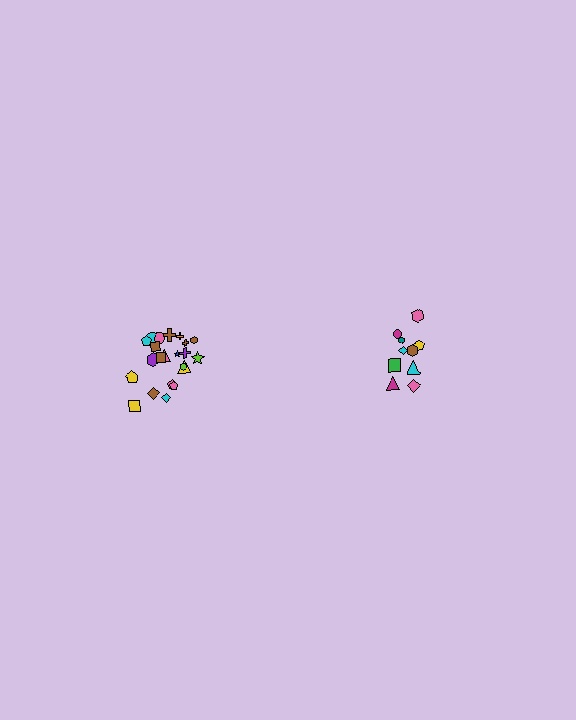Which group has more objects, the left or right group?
The left group.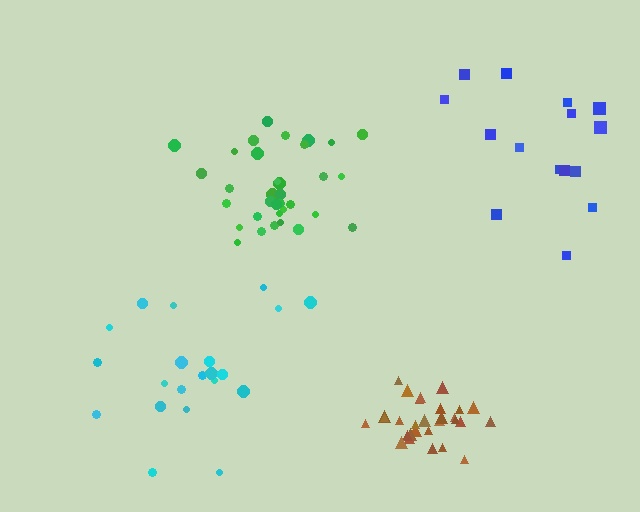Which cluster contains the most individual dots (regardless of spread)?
Green (34).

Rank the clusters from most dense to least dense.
brown, green, cyan, blue.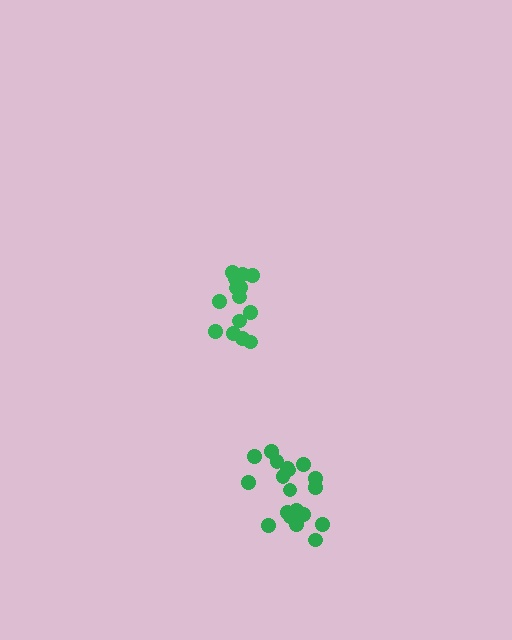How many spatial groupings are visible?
There are 2 spatial groupings.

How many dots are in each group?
Group 1: 19 dots, Group 2: 15 dots (34 total).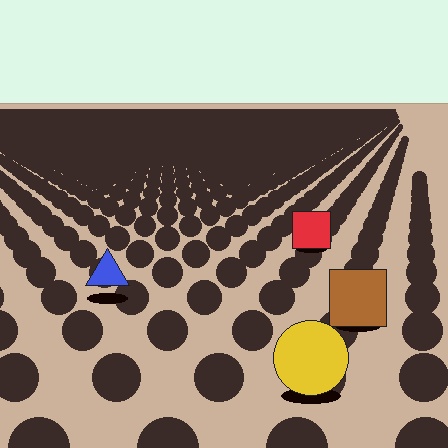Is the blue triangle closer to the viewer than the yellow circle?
No. The yellow circle is closer — you can tell from the texture gradient: the ground texture is coarser near it.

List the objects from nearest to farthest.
From nearest to farthest: the yellow circle, the brown square, the blue triangle, the red square.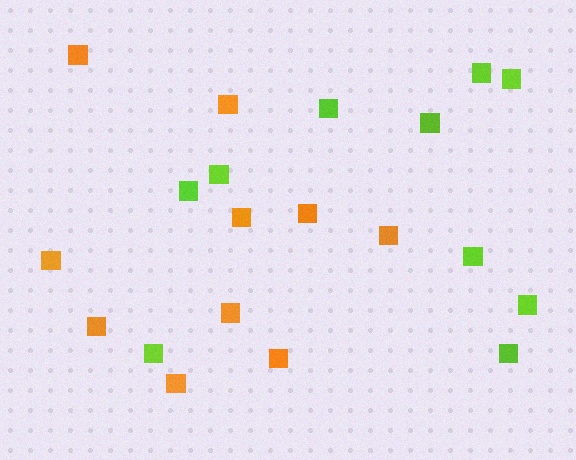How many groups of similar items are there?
There are 2 groups: one group of orange squares (10) and one group of lime squares (10).